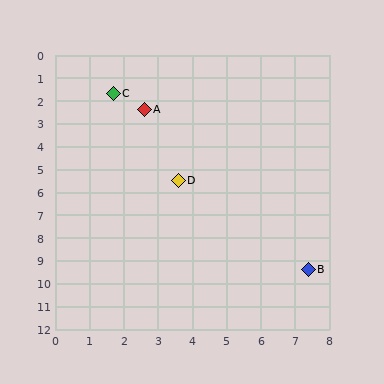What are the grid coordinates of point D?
Point D is at approximately (3.6, 5.5).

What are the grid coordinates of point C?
Point C is at approximately (1.7, 1.7).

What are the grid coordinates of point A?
Point A is at approximately (2.6, 2.4).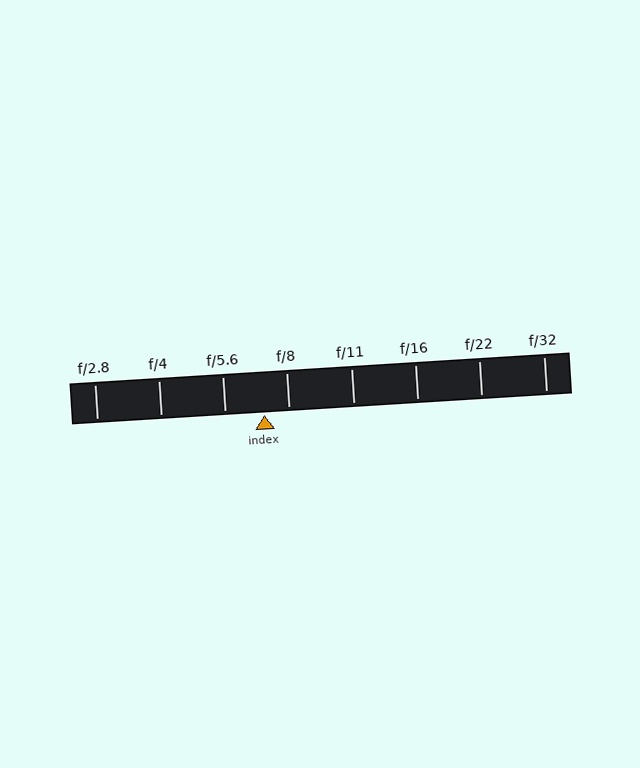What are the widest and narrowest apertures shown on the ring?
The widest aperture shown is f/2.8 and the narrowest is f/32.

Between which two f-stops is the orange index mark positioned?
The index mark is between f/5.6 and f/8.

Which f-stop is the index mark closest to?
The index mark is closest to f/8.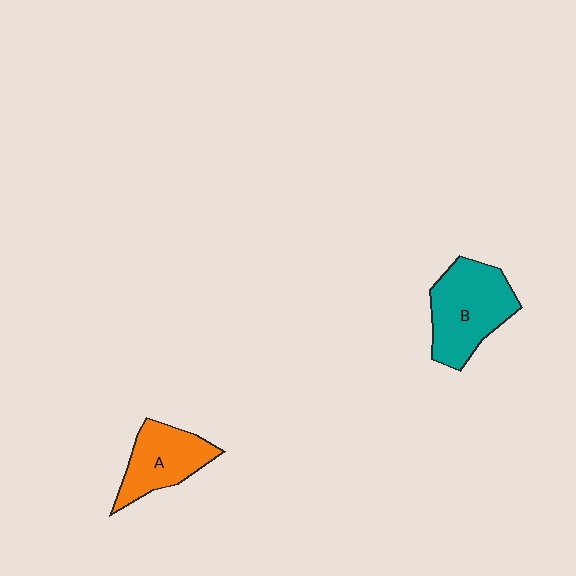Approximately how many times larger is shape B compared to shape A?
Approximately 1.3 times.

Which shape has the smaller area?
Shape A (orange).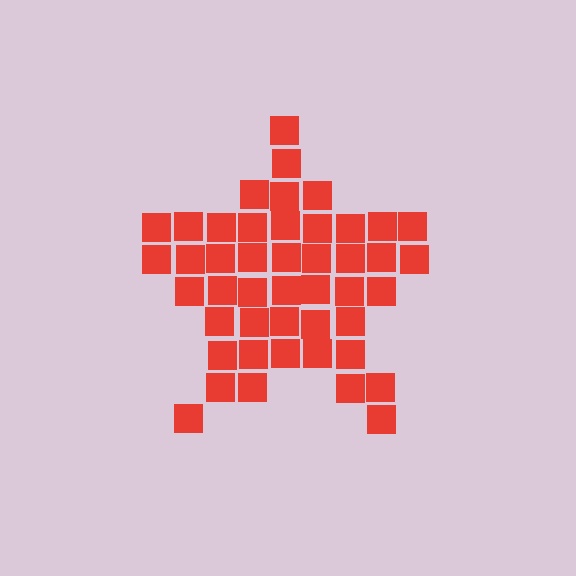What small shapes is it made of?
It is made of small squares.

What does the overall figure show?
The overall figure shows a star.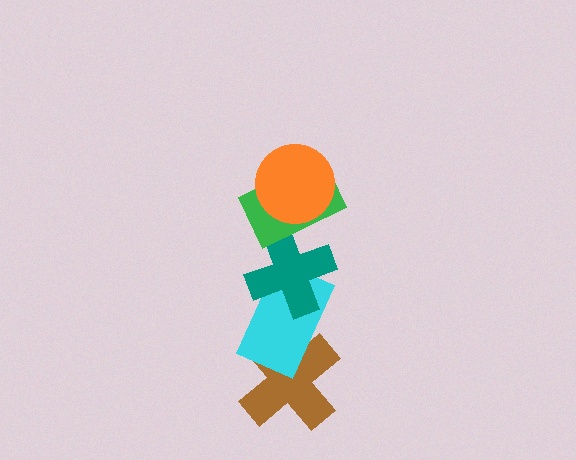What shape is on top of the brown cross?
The cyan rectangle is on top of the brown cross.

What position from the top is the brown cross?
The brown cross is 5th from the top.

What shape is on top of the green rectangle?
The orange circle is on top of the green rectangle.